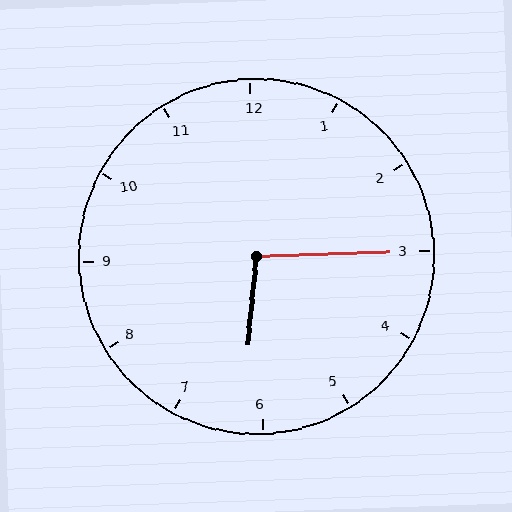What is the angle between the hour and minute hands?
Approximately 98 degrees.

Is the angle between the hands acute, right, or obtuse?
It is obtuse.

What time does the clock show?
6:15.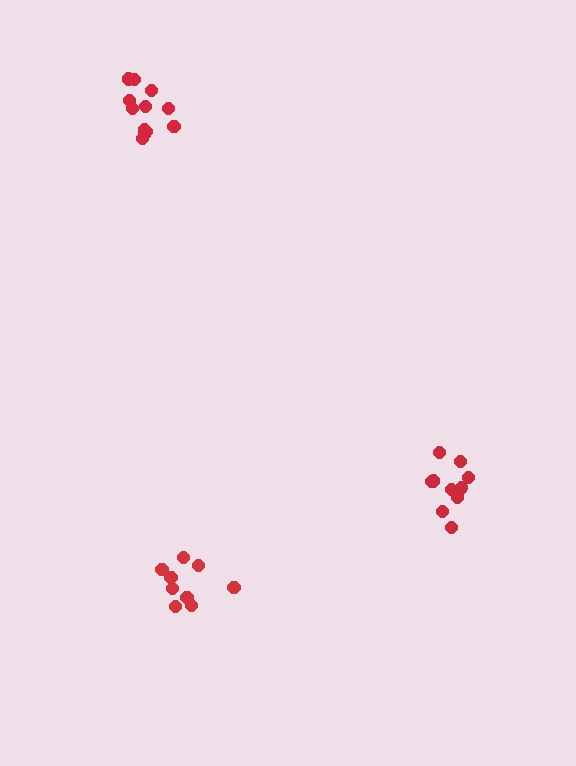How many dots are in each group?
Group 1: 11 dots, Group 2: 12 dots, Group 3: 9 dots (32 total).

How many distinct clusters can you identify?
There are 3 distinct clusters.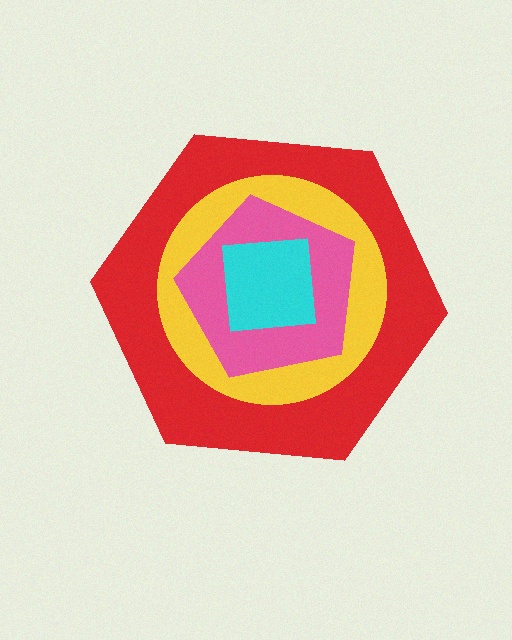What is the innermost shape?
The cyan square.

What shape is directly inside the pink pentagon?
The cyan square.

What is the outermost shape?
The red hexagon.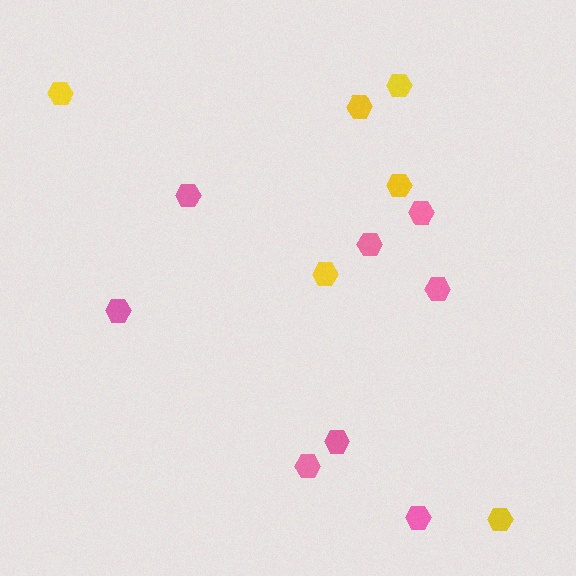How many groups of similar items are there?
There are 2 groups: one group of yellow hexagons (6) and one group of pink hexagons (8).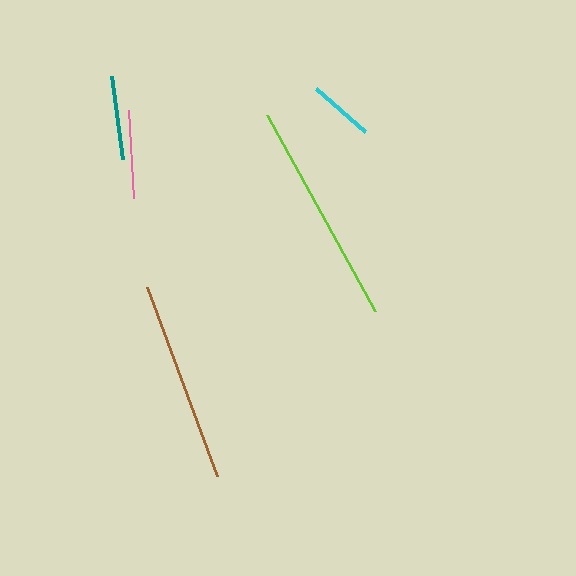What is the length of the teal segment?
The teal segment is approximately 83 pixels long.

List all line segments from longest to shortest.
From longest to shortest: lime, brown, pink, teal, cyan.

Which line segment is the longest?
The lime line is the longest at approximately 224 pixels.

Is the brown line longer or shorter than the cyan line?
The brown line is longer than the cyan line.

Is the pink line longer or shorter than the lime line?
The lime line is longer than the pink line.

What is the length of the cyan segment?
The cyan segment is approximately 65 pixels long.